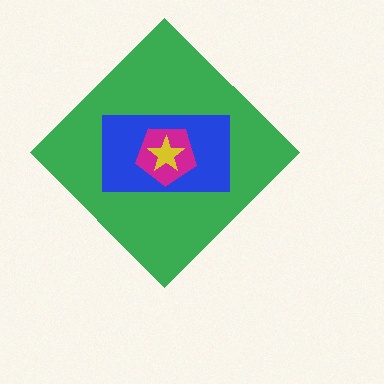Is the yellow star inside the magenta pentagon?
Yes.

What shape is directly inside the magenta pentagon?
The yellow star.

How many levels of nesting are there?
4.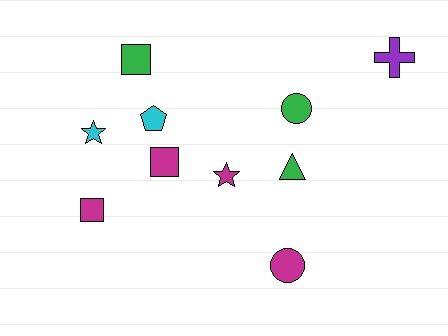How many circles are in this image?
There are 2 circles.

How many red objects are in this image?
There are no red objects.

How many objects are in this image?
There are 10 objects.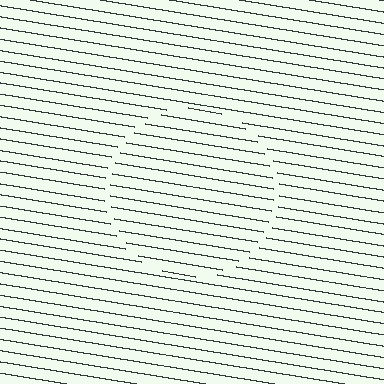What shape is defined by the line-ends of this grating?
An illusory circle. The interior of the shape contains the same grating, shifted by half a period — the contour is defined by the phase discontinuity where line-ends from the inner and outer gratings abut.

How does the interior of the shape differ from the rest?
The interior of the shape contains the same grating, shifted by half a period — the contour is defined by the phase discontinuity where line-ends from the inner and outer gratings abut.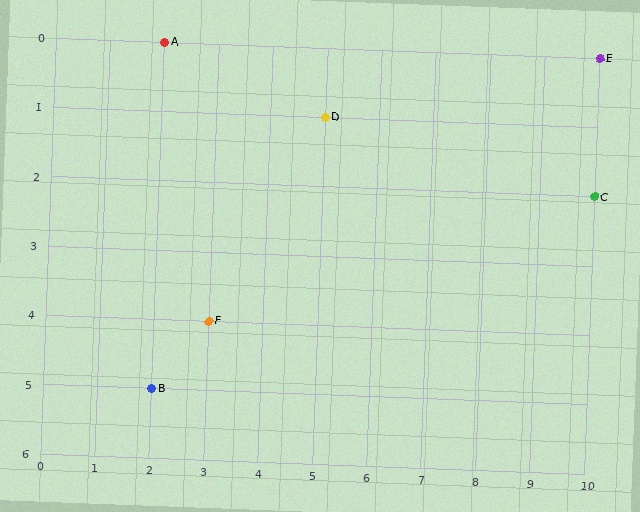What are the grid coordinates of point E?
Point E is at grid coordinates (10, 0).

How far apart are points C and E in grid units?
Points C and E are 2 rows apart.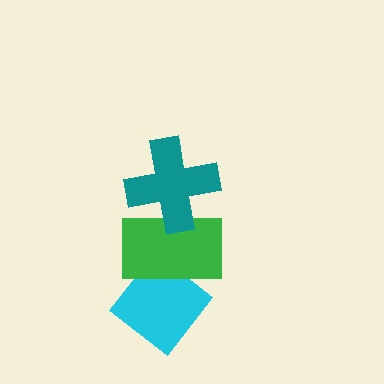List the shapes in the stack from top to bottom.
From top to bottom: the teal cross, the green rectangle, the cyan diamond.